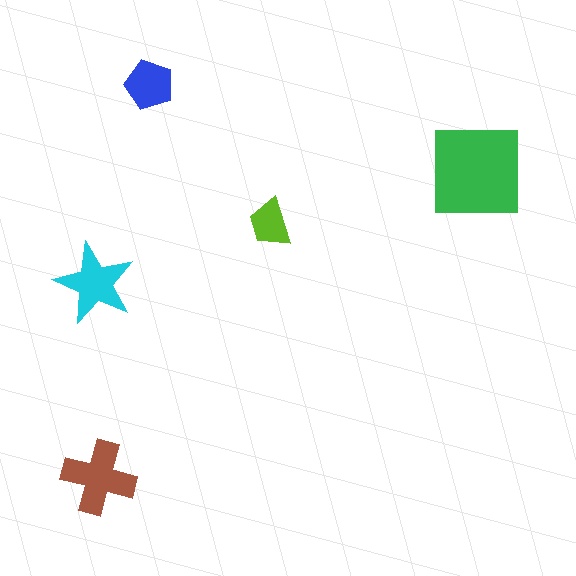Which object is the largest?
The green square.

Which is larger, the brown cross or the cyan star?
The brown cross.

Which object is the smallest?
The lime trapezoid.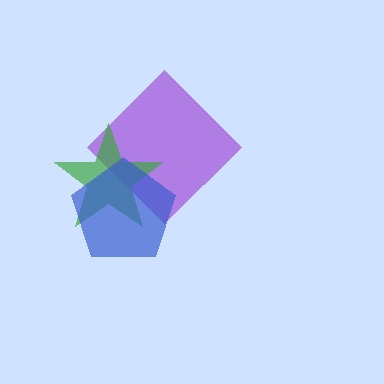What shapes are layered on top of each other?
The layered shapes are: a purple diamond, a green star, a blue pentagon.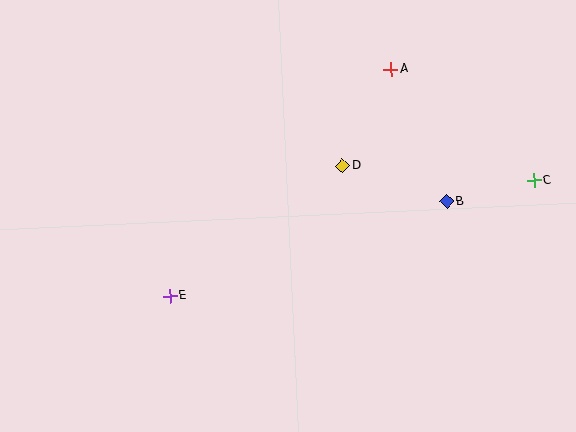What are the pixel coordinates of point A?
Point A is at (391, 69).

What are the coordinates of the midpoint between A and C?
The midpoint between A and C is at (463, 125).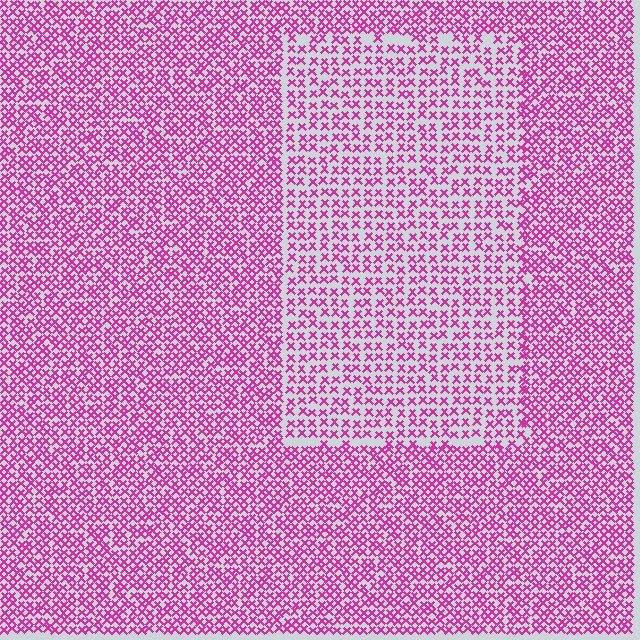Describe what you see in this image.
The image contains small magenta elements arranged at two different densities. A rectangle-shaped region is visible where the elements are less densely packed than the surrounding area.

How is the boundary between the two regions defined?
The boundary is defined by a change in element density (approximately 1.6x ratio). All elements are the same color, size, and shape.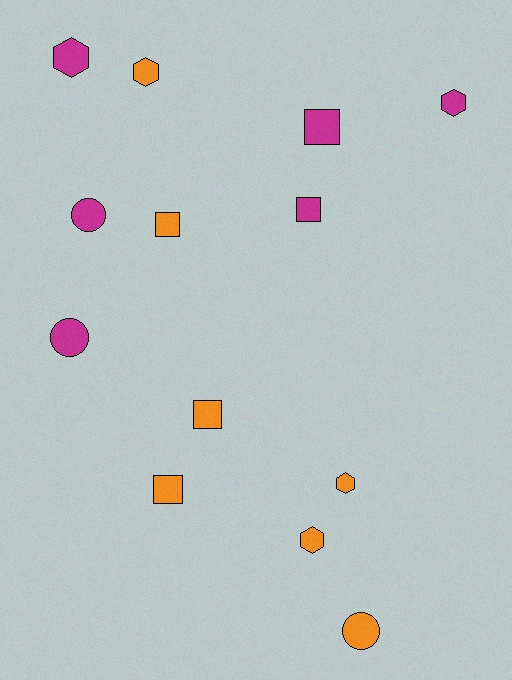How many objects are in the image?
There are 13 objects.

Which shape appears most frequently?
Square, with 5 objects.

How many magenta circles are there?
There are 2 magenta circles.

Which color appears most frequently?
Orange, with 7 objects.